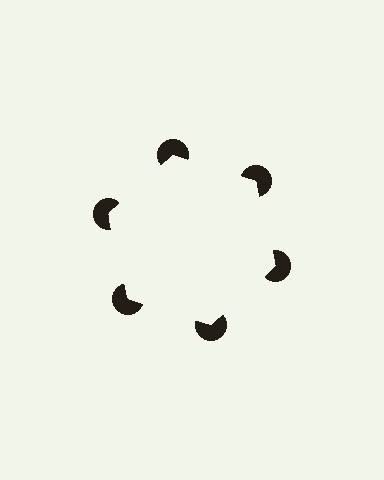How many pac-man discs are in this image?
There are 6 — one at each vertex of the illusory hexagon.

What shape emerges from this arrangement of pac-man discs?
An illusory hexagon — its edges are inferred from the aligned wedge cuts in the pac-man discs, not physically drawn.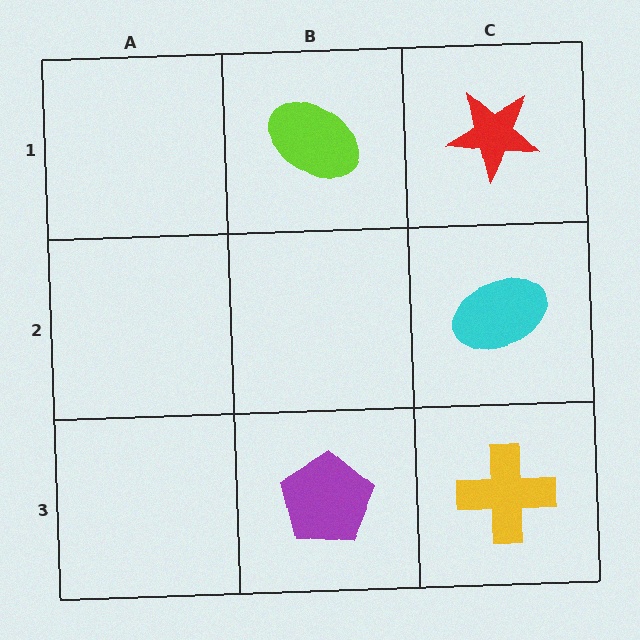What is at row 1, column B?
A lime ellipse.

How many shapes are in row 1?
2 shapes.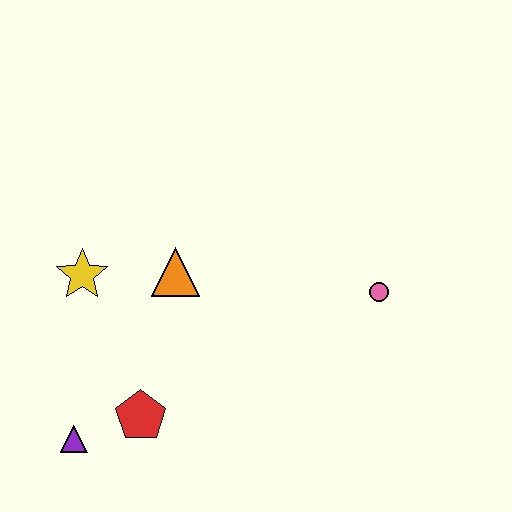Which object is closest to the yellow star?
The orange triangle is closest to the yellow star.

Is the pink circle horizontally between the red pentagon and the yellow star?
No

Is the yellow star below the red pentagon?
No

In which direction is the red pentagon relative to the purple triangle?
The red pentagon is to the right of the purple triangle.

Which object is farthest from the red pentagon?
The pink circle is farthest from the red pentagon.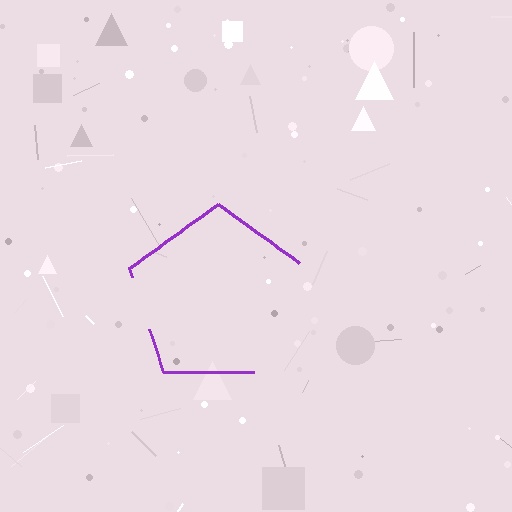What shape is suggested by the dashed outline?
The dashed outline suggests a pentagon.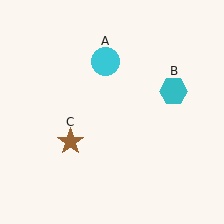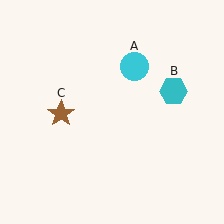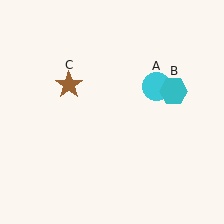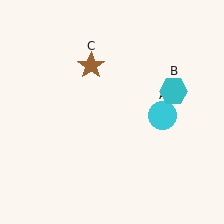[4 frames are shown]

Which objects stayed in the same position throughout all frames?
Cyan hexagon (object B) remained stationary.